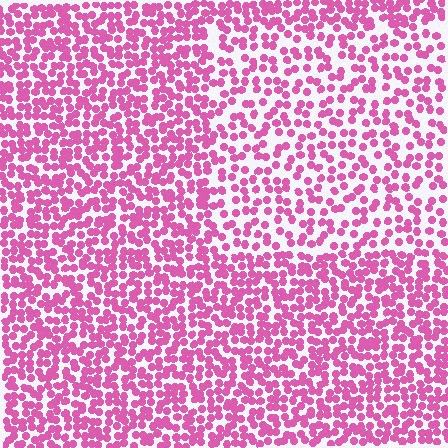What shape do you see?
I see a rectangle.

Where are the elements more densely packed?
The elements are more densely packed outside the rectangle boundary.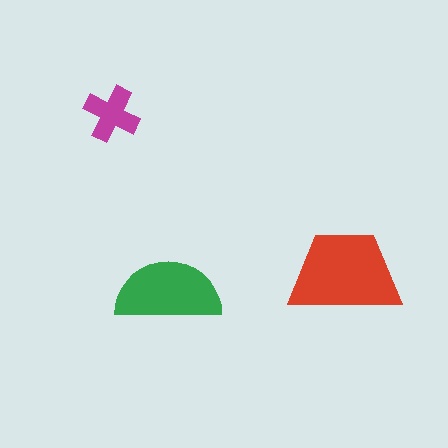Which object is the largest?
The red trapezoid.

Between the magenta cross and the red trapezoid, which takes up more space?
The red trapezoid.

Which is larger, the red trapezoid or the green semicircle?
The red trapezoid.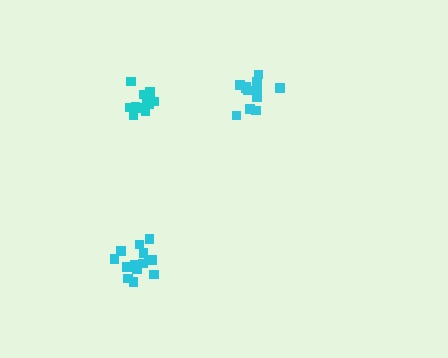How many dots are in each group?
Group 1: 14 dots, Group 2: 13 dots, Group 3: 12 dots (39 total).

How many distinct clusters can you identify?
There are 3 distinct clusters.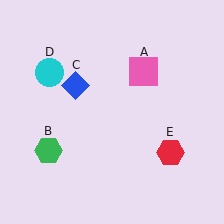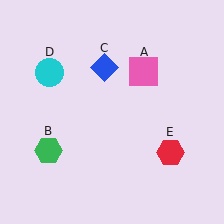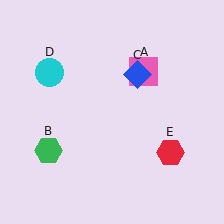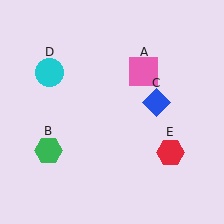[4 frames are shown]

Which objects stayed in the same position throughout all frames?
Pink square (object A) and green hexagon (object B) and cyan circle (object D) and red hexagon (object E) remained stationary.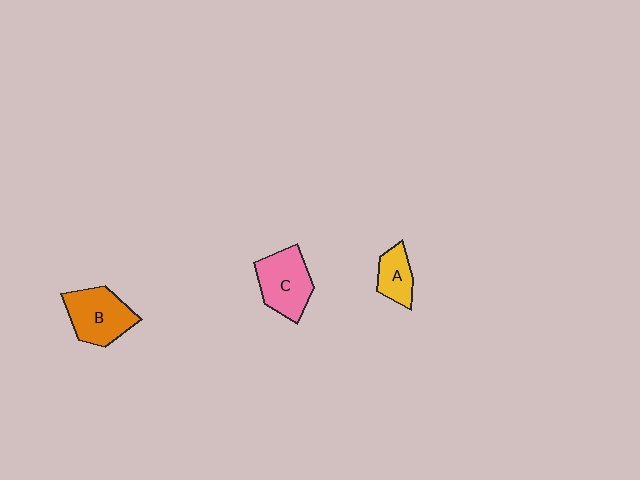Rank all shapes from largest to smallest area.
From largest to smallest: B (orange), C (pink), A (yellow).